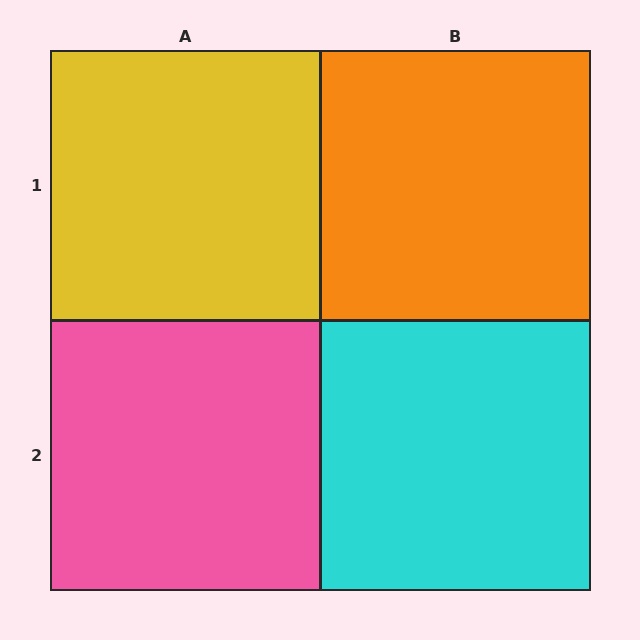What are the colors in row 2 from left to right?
Pink, cyan.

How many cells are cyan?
1 cell is cyan.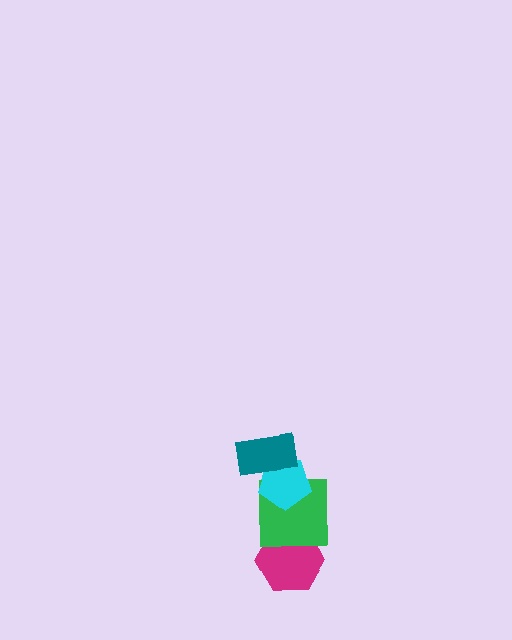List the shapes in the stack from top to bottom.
From top to bottom: the teal rectangle, the cyan pentagon, the green square, the magenta hexagon.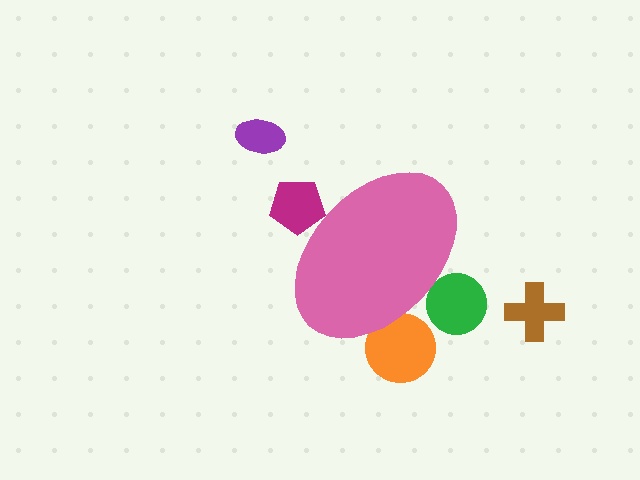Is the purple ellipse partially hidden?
No, the purple ellipse is fully visible.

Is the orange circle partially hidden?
Yes, the orange circle is partially hidden behind the pink ellipse.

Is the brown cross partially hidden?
No, the brown cross is fully visible.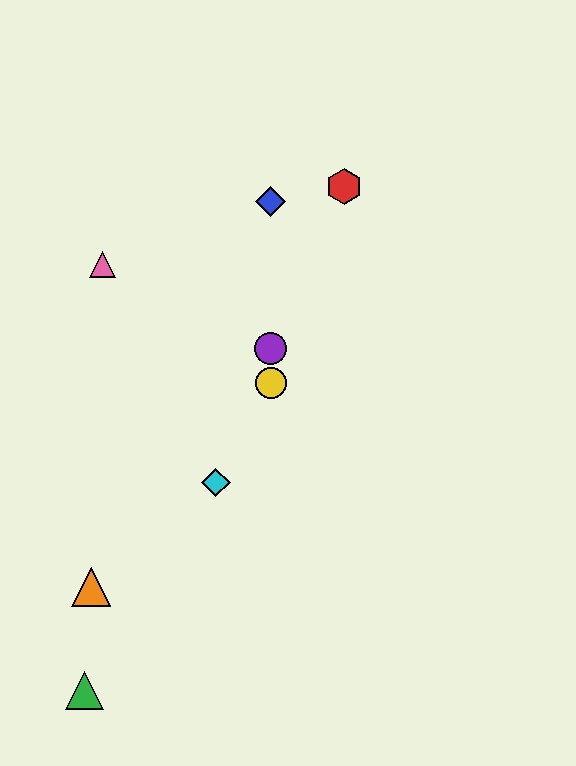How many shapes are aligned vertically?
3 shapes (the blue diamond, the yellow circle, the purple circle) are aligned vertically.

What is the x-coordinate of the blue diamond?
The blue diamond is at x≈271.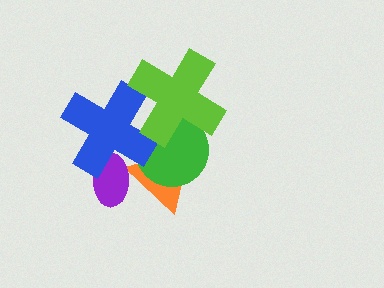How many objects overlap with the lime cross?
2 objects overlap with the lime cross.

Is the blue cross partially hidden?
Yes, it is partially covered by another shape.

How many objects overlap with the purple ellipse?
2 objects overlap with the purple ellipse.